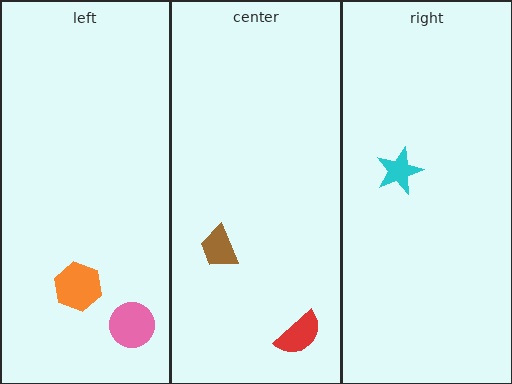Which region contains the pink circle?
The left region.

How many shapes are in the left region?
2.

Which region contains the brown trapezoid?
The center region.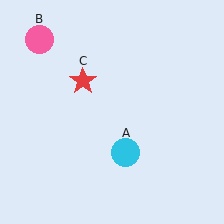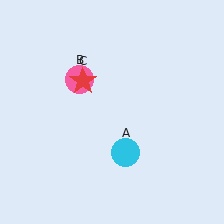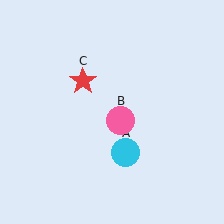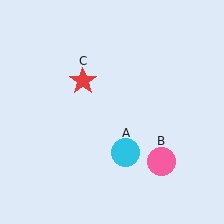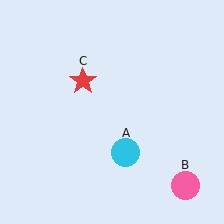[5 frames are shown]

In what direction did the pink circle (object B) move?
The pink circle (object B) moved down and to the right.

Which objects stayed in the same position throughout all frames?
Cyan circle (object A) and red star (object C) remained stationary.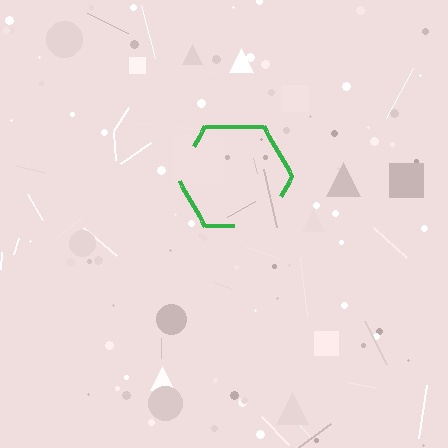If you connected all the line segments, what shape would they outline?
They would outline a hexagon.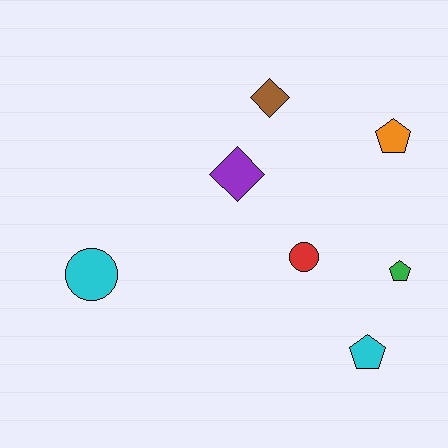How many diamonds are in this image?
There are 2 diamonds.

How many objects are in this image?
There are 7 objects.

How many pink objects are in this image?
There are no pink objects.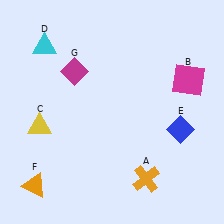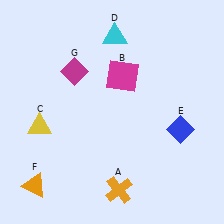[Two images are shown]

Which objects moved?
The objects that moved are: the orange cross (A), the magenta square (B), the cyan triangle (D).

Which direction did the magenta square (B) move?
The magenta square (B) moved left.